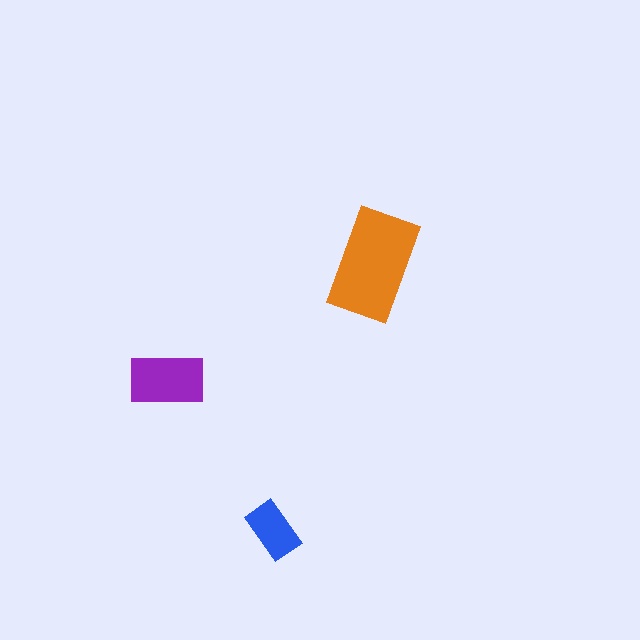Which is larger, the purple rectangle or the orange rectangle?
The orange one.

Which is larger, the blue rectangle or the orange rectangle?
The orange one.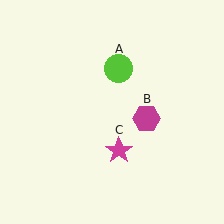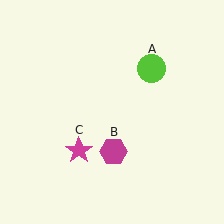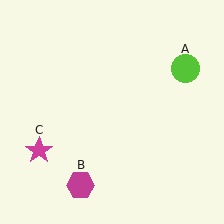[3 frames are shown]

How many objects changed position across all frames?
3 objects changed position: lime circle (object A), magenta hexagon (object B), magenta star (object C).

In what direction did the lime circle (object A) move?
The lime circle (object A) moved right.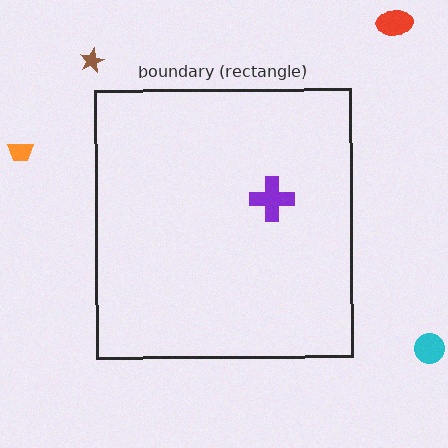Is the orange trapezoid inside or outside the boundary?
Outside.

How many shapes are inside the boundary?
1 inside, 4 outside.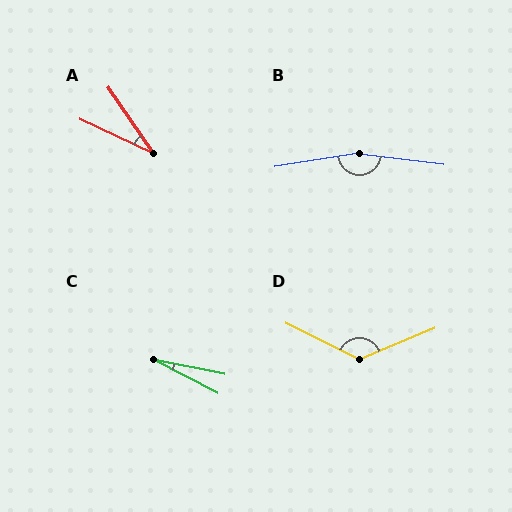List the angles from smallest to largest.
C (16°), A (31°), D (131°), B (164°).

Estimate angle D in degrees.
Approximately 131 degrees.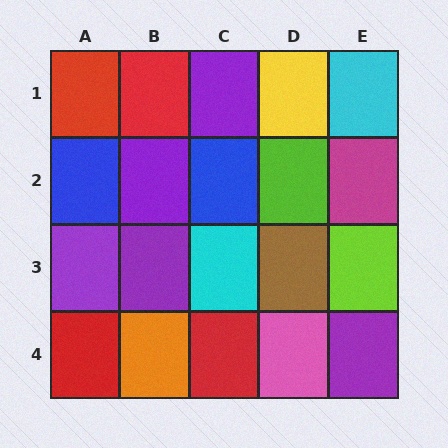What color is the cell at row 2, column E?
Magenta.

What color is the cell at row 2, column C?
Blue.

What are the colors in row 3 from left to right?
Purple, purple, cyan, brown, lime.